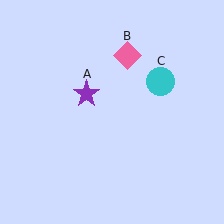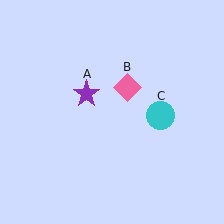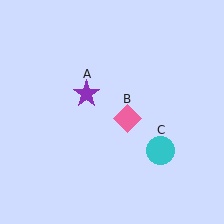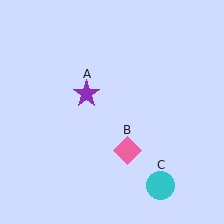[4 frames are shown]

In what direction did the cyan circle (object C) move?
The cyan circle (object C) moved down.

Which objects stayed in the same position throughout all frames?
Purple star (object A) remained stationary.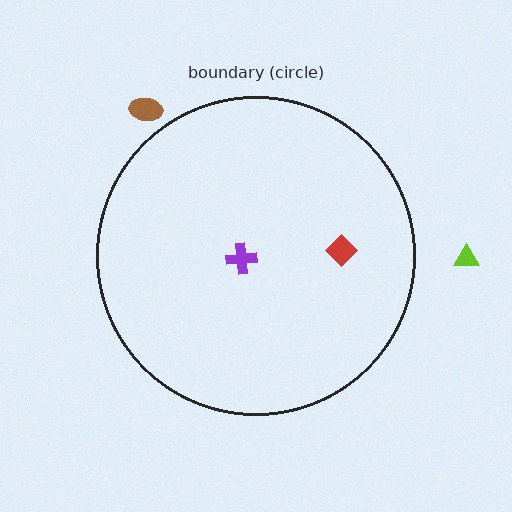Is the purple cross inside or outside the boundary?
Inside.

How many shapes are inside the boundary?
2 inside, 2 outside.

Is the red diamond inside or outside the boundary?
Inside.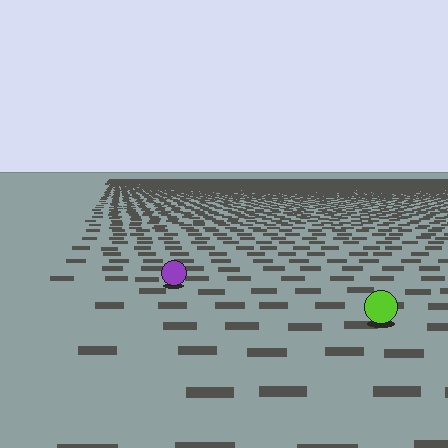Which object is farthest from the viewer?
The purple circle is farthest from the viewer. It appears smaller and the ground texture around it is denser.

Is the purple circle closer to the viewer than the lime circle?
No. The lime circle is closer — you can tell from the texture gradient: the ground texture is coarser near it.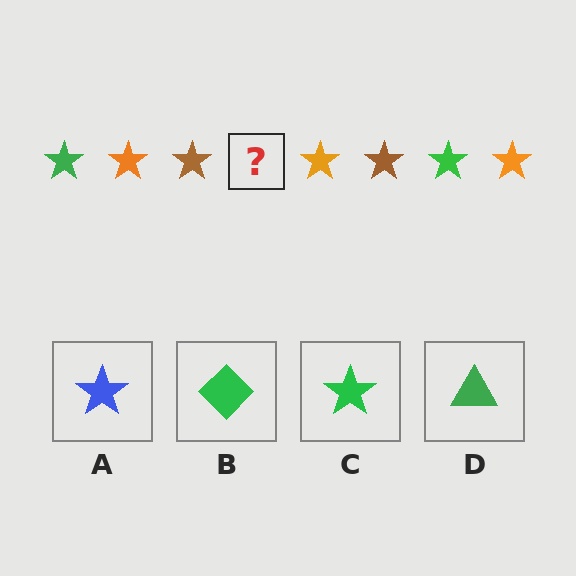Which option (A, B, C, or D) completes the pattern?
C.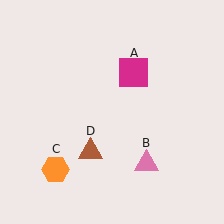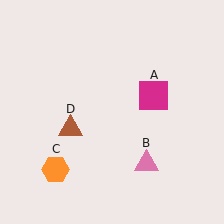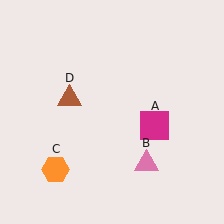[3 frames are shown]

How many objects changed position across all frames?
2 objects changed position: magenta square (object A), brown triangle (object D).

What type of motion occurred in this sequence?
The magenta square (object A), brown triangle (object D) rotated clockwise around the center of the scene.